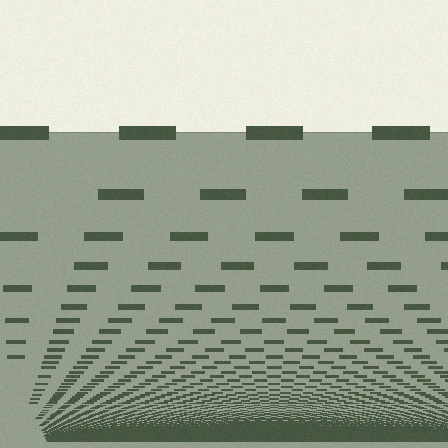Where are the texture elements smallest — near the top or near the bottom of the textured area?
Near the bottom.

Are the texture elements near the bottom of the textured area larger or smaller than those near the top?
Smaller. The gradient is inverted — elements near the bottom are smaller and denser.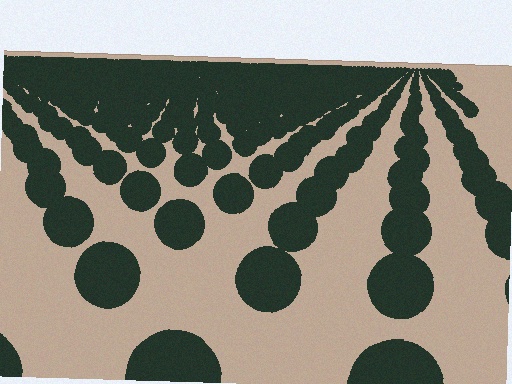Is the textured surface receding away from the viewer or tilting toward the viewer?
The surface is receding away from the viewer. Texture elements get smaller and denser toward the top.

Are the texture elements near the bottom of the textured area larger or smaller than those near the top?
Larger. Near the bottom, elements are closer to the viewer and appear at a bigger on-screen size.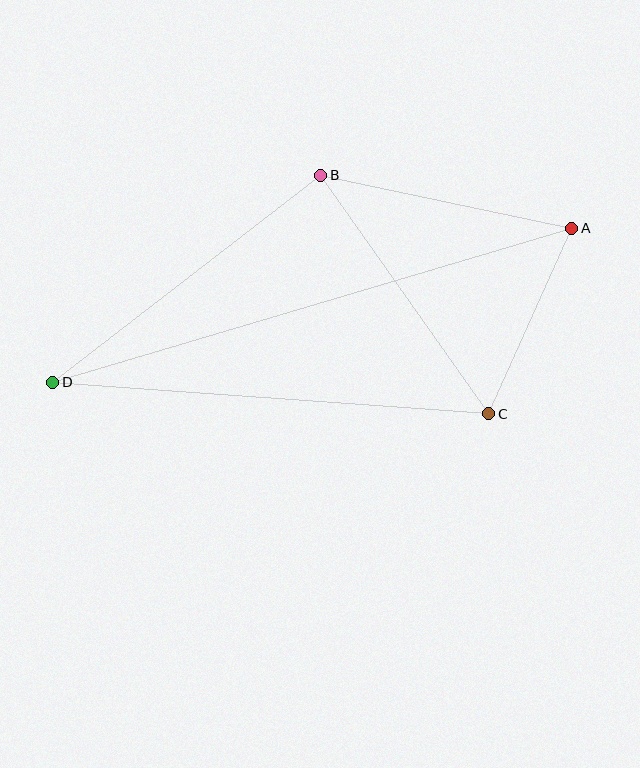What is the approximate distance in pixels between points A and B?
The distance between A and B is approximately 256 pixels.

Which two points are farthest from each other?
Points A and D are farthest from each other.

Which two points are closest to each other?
Points A and C are closest to each other.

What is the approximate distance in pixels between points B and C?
The distance between B and C is approximately 292 pixels.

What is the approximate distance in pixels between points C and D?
The distance between C and D is approximately 437 pixels.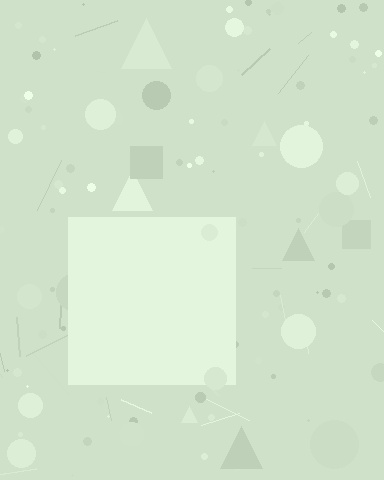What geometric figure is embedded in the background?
A square is embedded in the background.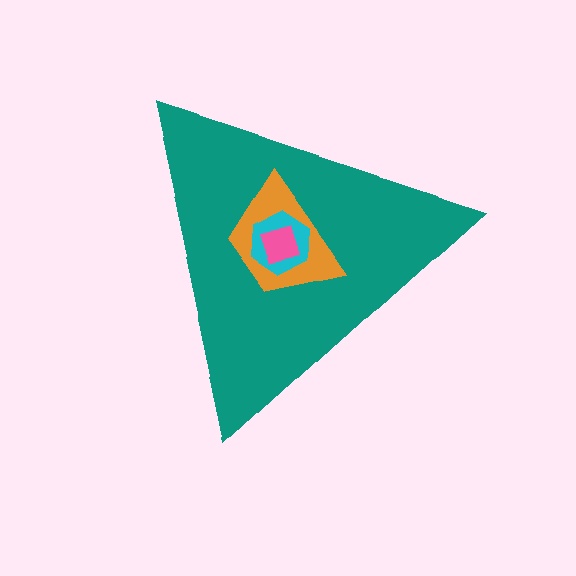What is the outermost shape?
The teal triangle.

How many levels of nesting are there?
4.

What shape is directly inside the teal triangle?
The orange trapezoid.